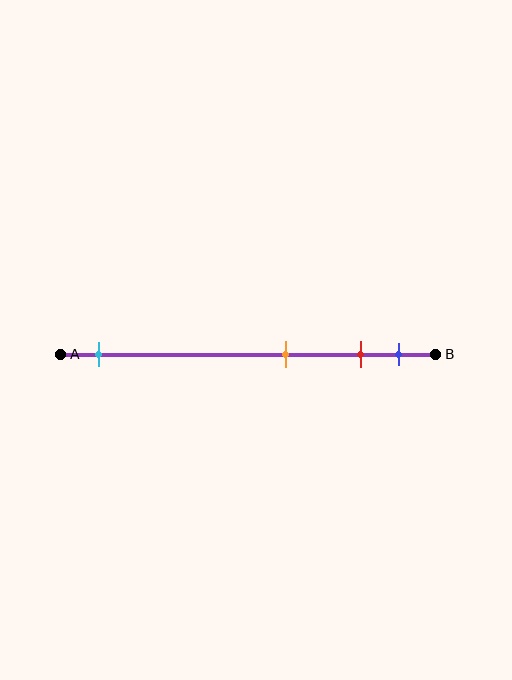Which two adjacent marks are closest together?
The red and blue marks are the closest adjacent pair.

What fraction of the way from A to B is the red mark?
The red mark is approximately 80% (0.8) of the way from A to B.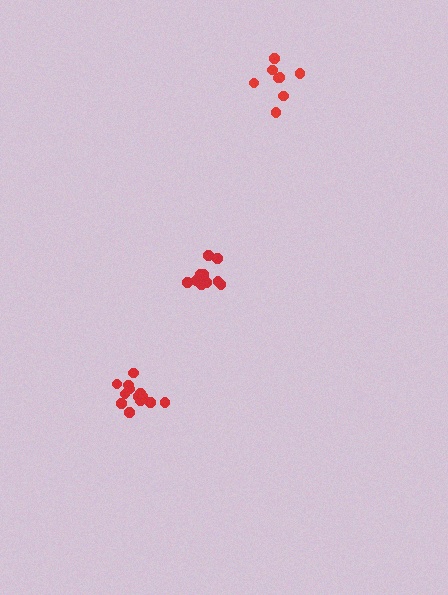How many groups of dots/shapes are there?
There are 3 groups.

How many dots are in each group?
Group 1: 11 dots, Group 2: 14 dots, Group 3: 8 dots (33 total).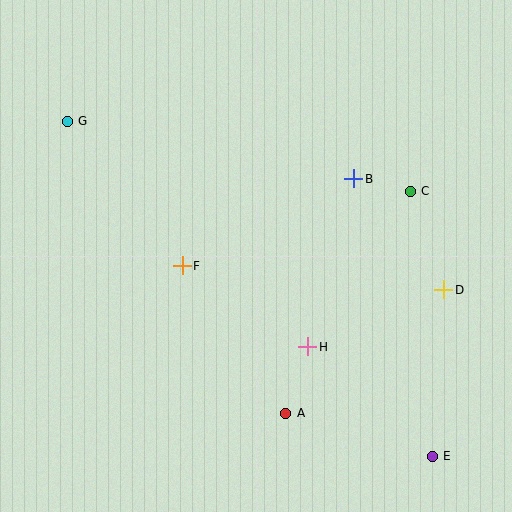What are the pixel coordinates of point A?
Point A is at (286, 413).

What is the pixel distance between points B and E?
The distance between B and E is 289 pixels.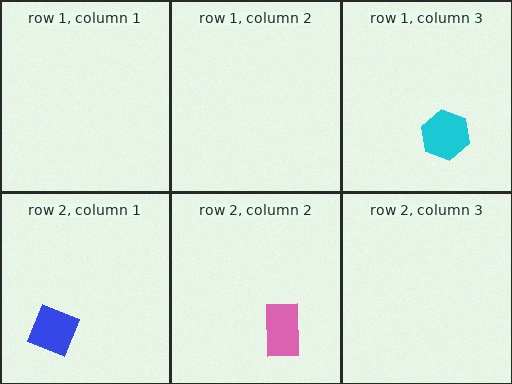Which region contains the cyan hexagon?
The row 1, column 3 region.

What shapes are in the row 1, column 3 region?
The cyan hexagon.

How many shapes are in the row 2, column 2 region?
1.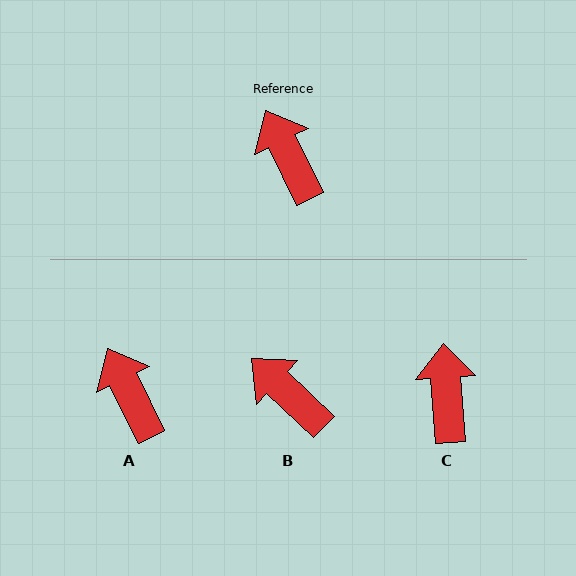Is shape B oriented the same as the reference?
No, it is off by about 20 degrees.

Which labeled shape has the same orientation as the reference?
A.